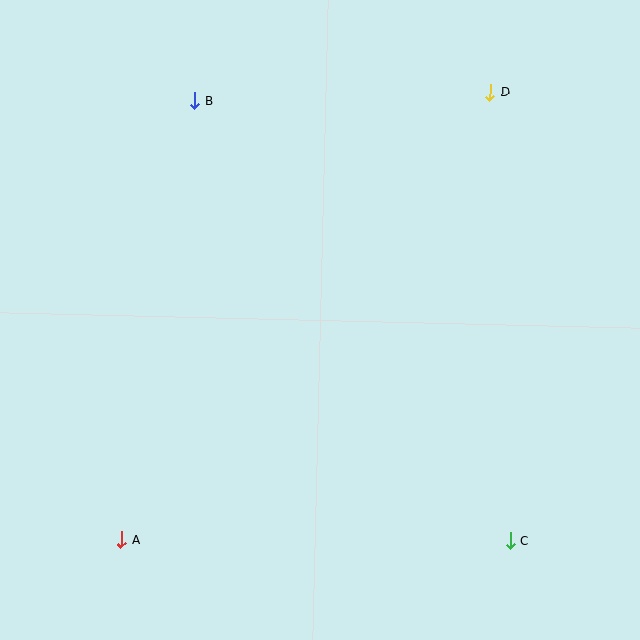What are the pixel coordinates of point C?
Point C is at (510, 541).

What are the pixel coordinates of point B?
Point B is at (195, 101).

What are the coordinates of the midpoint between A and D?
The midpoint between A and D is at (306, 316).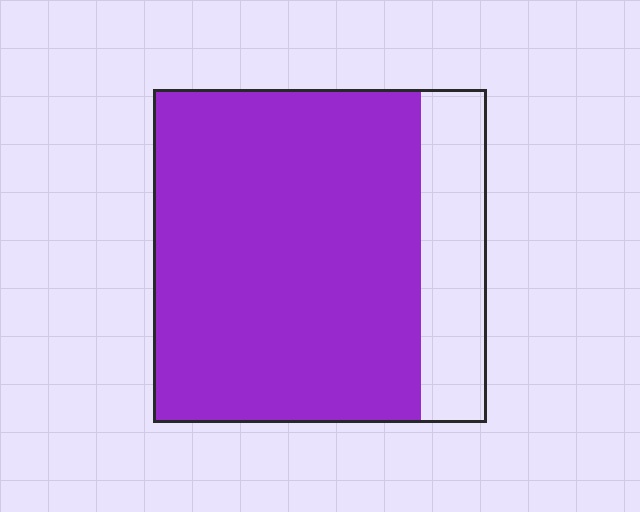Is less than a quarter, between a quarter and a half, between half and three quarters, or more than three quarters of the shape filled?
More than three quarters.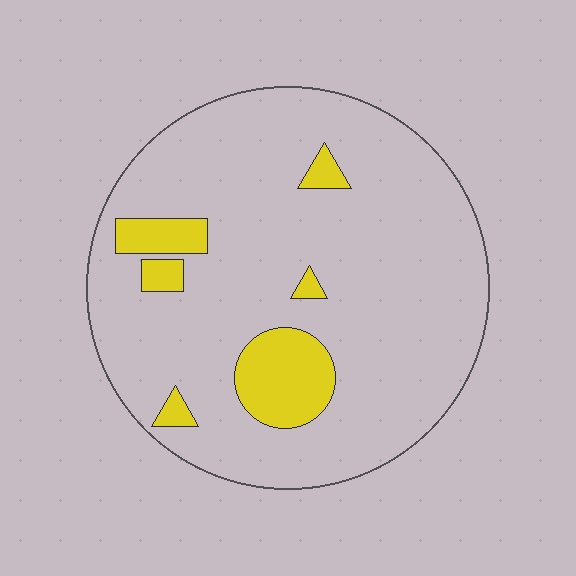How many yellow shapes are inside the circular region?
6.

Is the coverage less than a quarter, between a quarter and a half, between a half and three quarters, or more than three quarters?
Less than a quarter.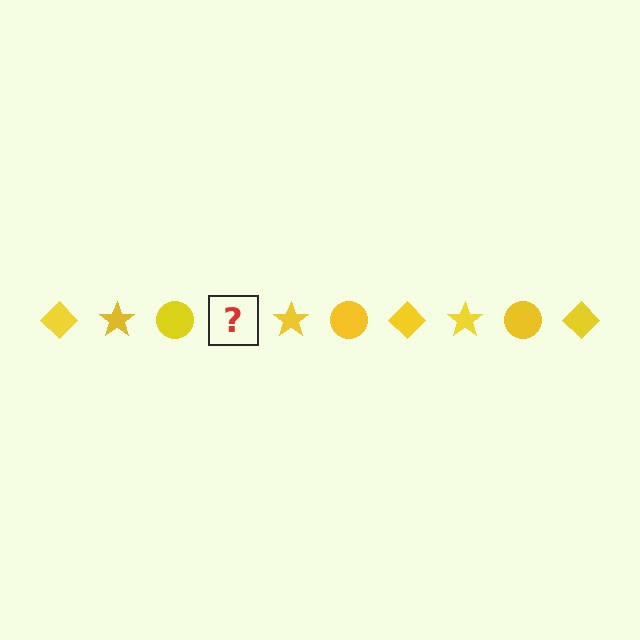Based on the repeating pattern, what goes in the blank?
The blank should be a yellow diamond.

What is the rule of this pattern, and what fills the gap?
The rule is that the pattern cycles through diamond, star, circle shapes in yellow. The gap should be filled with a yellow diamond.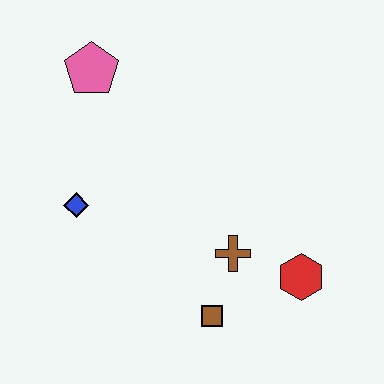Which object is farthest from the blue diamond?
The red hexagon is farthest from the blue diamond.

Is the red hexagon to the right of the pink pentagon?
Yes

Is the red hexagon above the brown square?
Yes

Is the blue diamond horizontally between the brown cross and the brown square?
No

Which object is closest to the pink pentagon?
The blue diamond is closest to the pink pentagon.